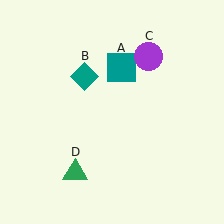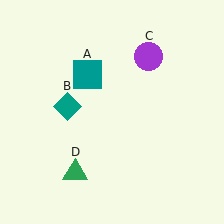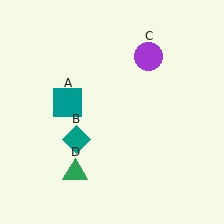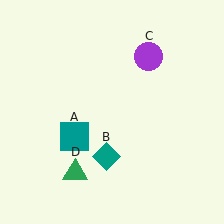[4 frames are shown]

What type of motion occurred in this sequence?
The teal square (object A), teal diamond (object B) rotated counterclockwise around the center of the scene.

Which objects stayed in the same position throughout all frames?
Purple circle (object C) and green triangle (object D) remained stationary.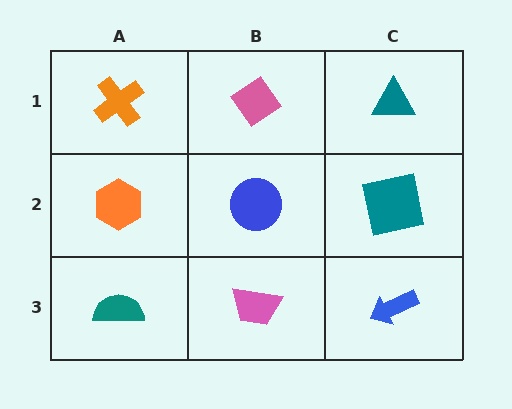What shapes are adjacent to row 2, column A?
An orange cross (row 1, column A), a teal semicircle (row 3, column A), a blue circle (row 2, column B).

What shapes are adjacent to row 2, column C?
A teal triangle (row 1, column C), a blue arrow (row 3, column C), a blue circle (row 2, column B).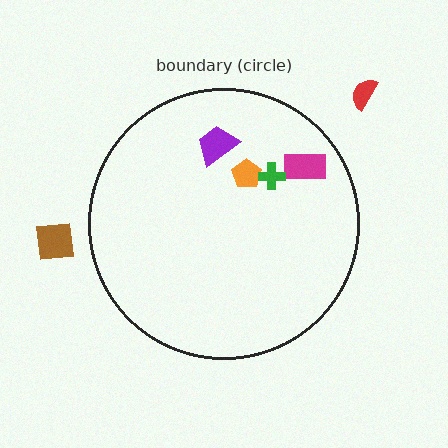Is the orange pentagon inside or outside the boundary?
Inside.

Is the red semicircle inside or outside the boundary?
Outside.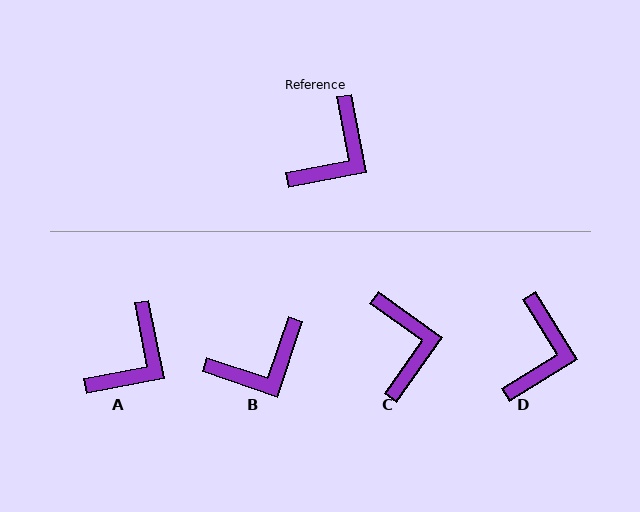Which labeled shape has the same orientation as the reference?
A.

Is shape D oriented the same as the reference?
No, it is off by about 21 degrees.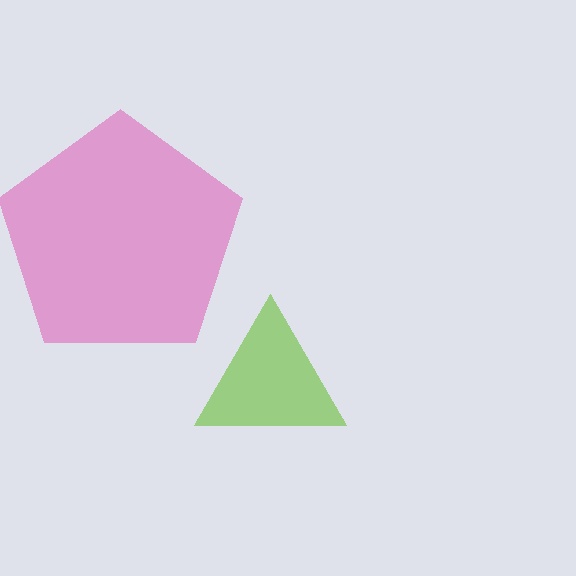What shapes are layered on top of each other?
The layered shapes are: a lime triangle, a pink pentagon.